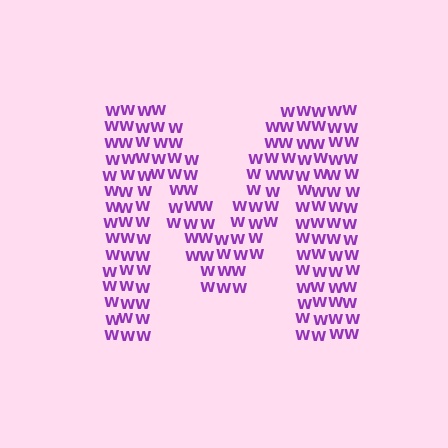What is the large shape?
The large shape is the letter M.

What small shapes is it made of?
It is made of small letter W's.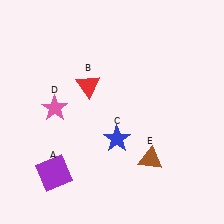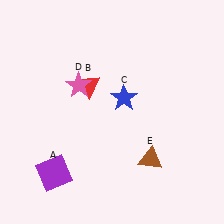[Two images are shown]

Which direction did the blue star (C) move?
The blue star (C) moved up.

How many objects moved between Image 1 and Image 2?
2 objects moved between the two images.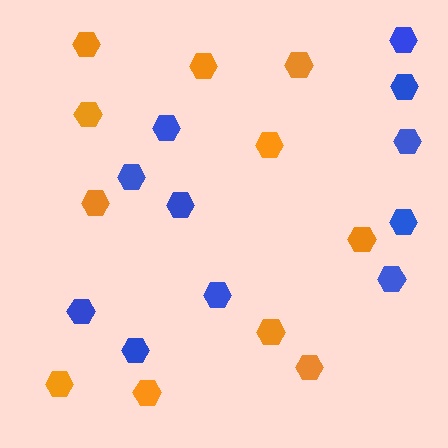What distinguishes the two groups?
There are 2 groups: one group of orange hexagons (11) and one group of blue hexagons (11).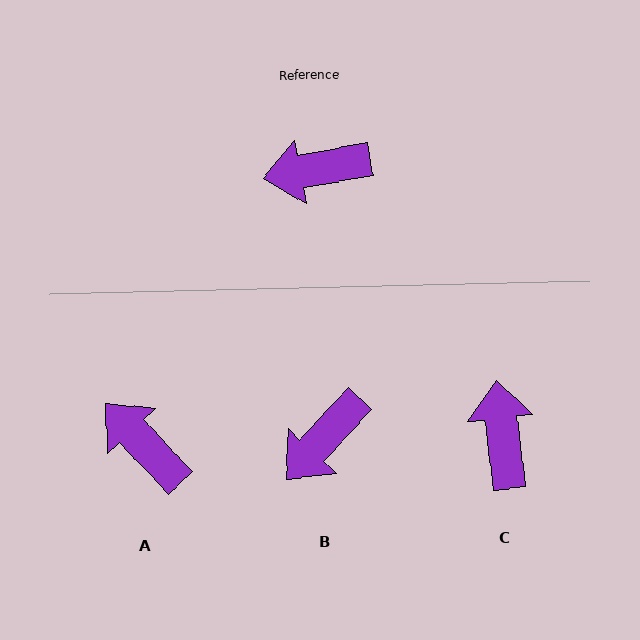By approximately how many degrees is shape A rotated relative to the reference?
Approximately 57 degrees clockwise.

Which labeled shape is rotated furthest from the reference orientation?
C, about 93 degrees away.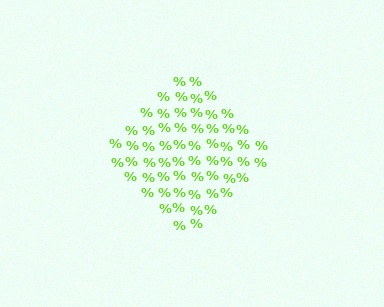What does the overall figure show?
The overall figure shows a diamond.